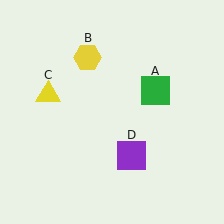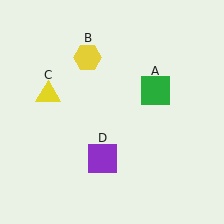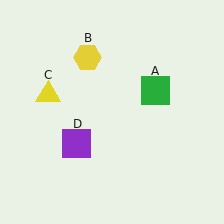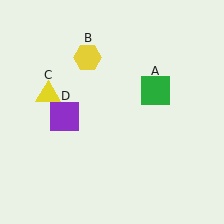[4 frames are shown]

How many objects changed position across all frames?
1 object changed position: purple square (object D).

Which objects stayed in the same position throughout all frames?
Green square (object A) and yellow hexagon (object B) and yellow triangle (object C) remained stationary.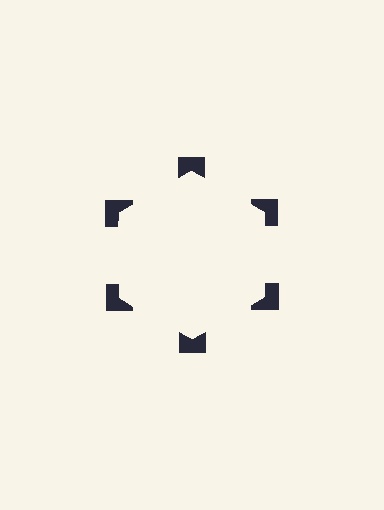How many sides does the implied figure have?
6 sides.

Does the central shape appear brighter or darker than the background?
It typically appears slightly brighter than the background, even though no actual brightness change is drawn.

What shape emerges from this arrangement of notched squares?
An illusory hexagon — its edges are inferred from the aligned wedge cuts in the notched squares, not physically drawn.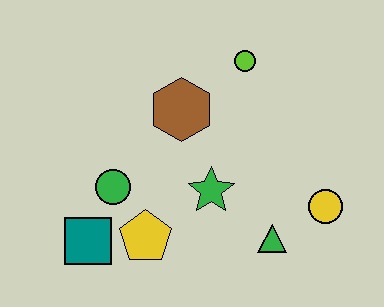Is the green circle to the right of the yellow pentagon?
No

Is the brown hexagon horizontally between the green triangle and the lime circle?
No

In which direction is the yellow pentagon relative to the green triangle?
The yellow pentagon is to the left of the green triangle.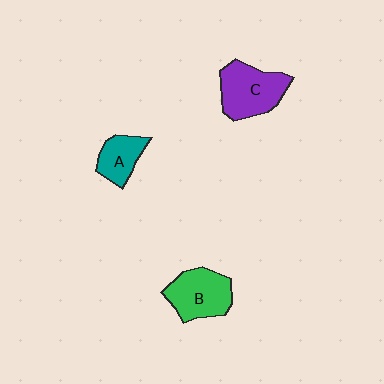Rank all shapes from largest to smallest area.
From largest to smallest: C (purple), B (green), A (teal).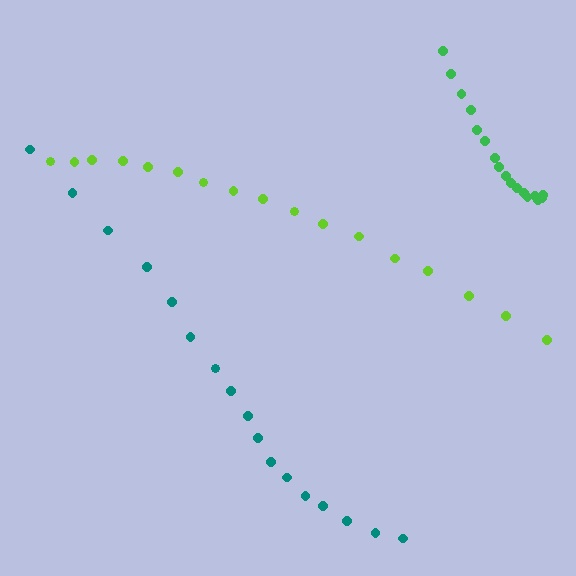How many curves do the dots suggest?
There are 3 distinct paths.